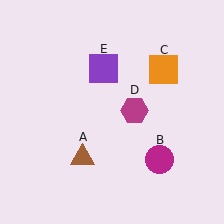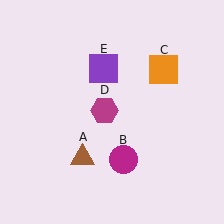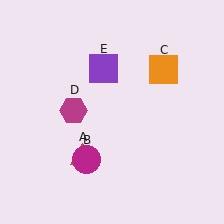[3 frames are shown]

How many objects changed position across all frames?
2 objects changed position: magenta circle (object B), magenta hexagon (object D).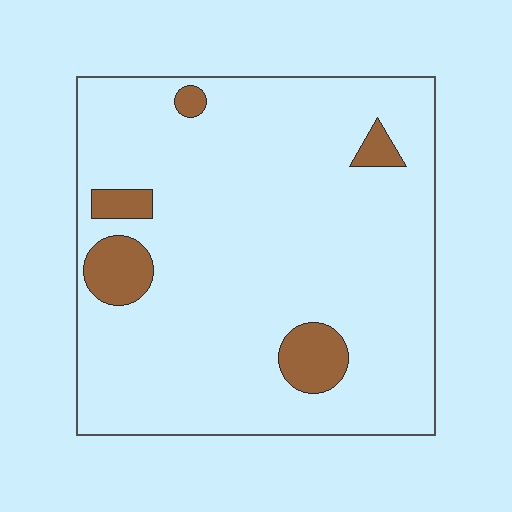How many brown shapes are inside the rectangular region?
5.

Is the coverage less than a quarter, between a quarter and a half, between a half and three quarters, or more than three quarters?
Less than a quarter.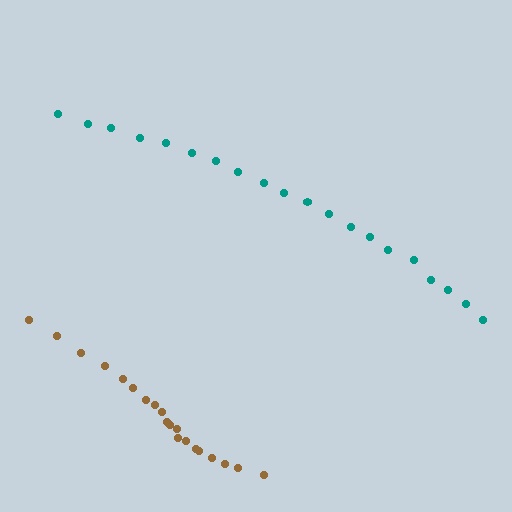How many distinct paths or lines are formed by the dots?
There are 2 distinct paths.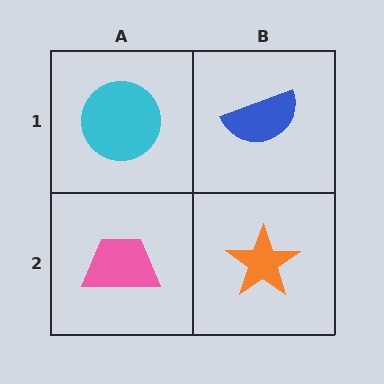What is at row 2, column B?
An orange star.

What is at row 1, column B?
A blue semicircle.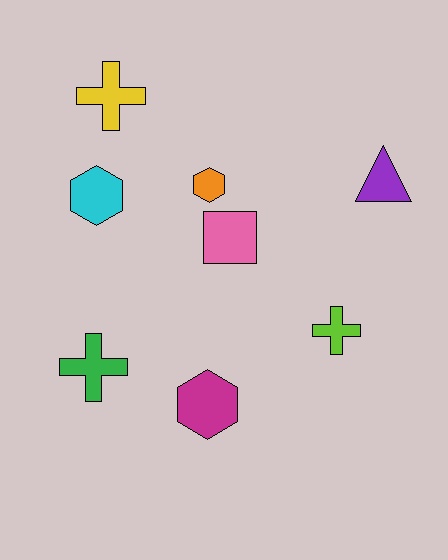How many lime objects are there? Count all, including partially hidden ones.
There is 1 lime object.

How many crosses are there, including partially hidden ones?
There are 3 crosses.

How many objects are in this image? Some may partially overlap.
There are 8 objects.